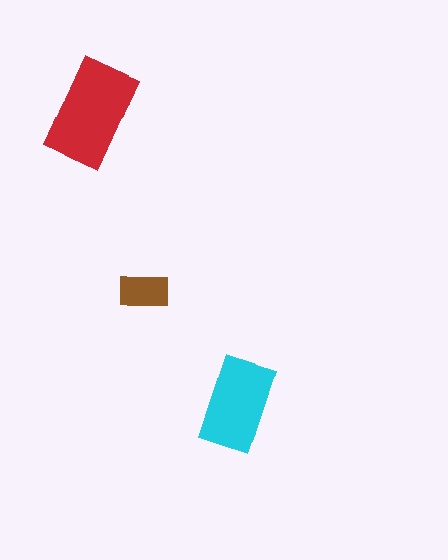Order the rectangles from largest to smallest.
the red one, the cyan one, the brown one.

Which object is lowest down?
The cyan rectangle is bottommost.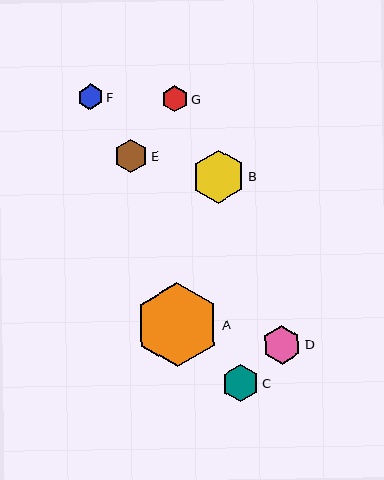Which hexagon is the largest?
Hexagon A is the largest with a size of approximately 84 pixels.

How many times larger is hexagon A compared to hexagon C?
Hexagon A is approximately 2.3 times the size of hexagon C.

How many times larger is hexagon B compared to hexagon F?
Hexagon B is approximately 2.1 times the size of hexagon F.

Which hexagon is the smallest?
Hexagon F is the smallest with a size of approximately 25 pixels.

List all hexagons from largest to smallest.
From largest to smallest: A, B, D, C, E, G, F.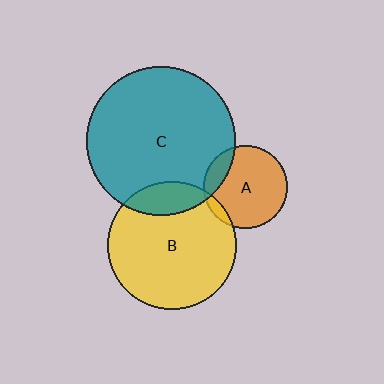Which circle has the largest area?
Circle C (teal).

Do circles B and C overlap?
Yes.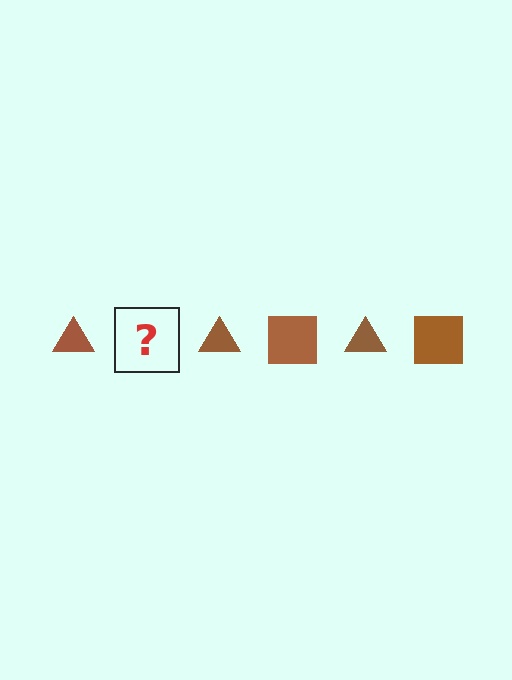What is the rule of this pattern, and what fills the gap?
The rule is that the pattern cycles through triangle, square shapes in brown. The gap should be filled with a brown square.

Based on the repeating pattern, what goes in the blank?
The blank should be a brown square.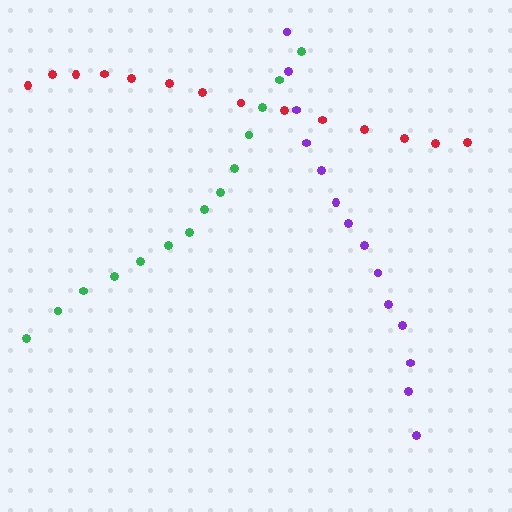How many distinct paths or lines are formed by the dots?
There are 3 distinct paths.